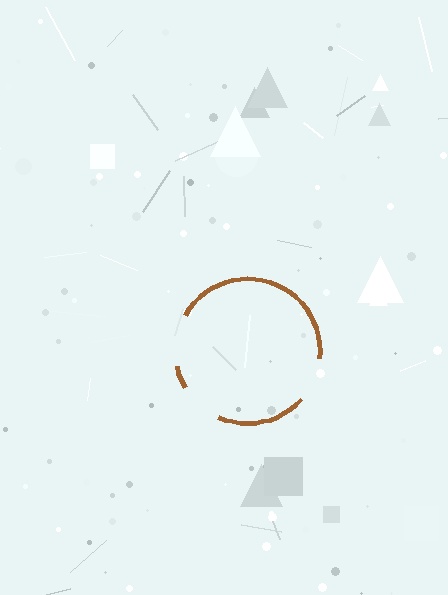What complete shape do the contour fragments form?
The contour fragments form a circle.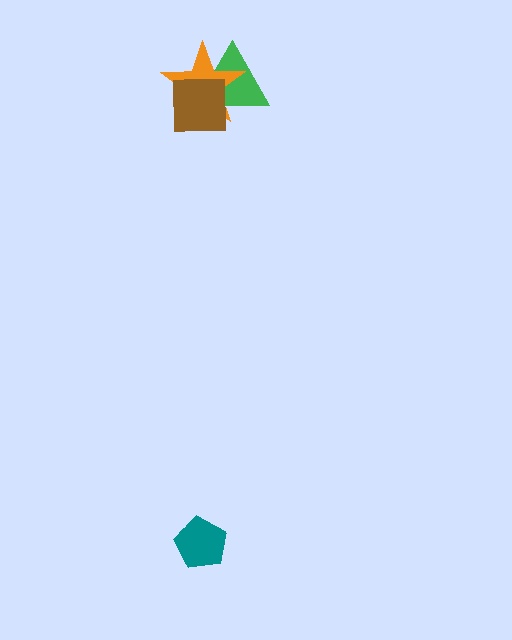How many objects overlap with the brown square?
2 objects overlap with the brown square.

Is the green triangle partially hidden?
Yes, it is partially covered by another shape.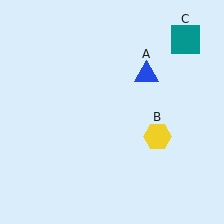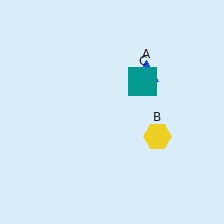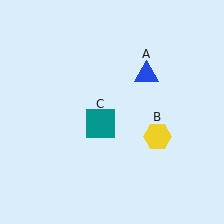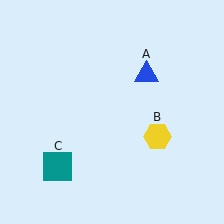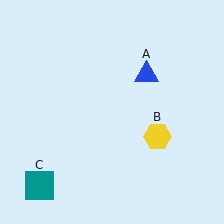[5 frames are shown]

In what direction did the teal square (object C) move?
The teal square (object C) moved down and to the left.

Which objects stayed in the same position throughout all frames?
Blue triangle (object A) and yellow hexagon (object B) remained stationary.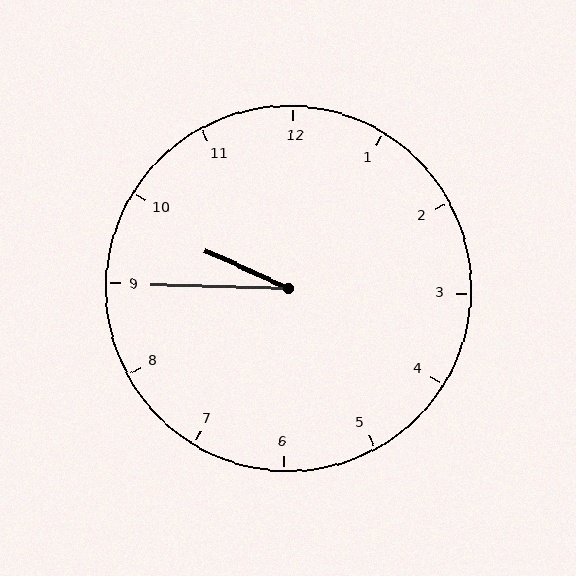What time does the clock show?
9:45.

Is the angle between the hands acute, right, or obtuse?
It is acute.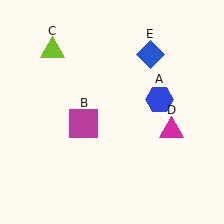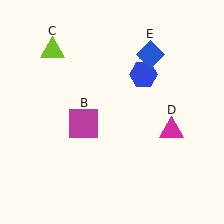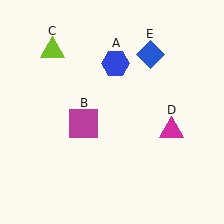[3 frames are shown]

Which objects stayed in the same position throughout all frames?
Magenta square (object B) and lime triangle (object C) and magenta triangle (object D) and blue diamond (object E) remained stationary.